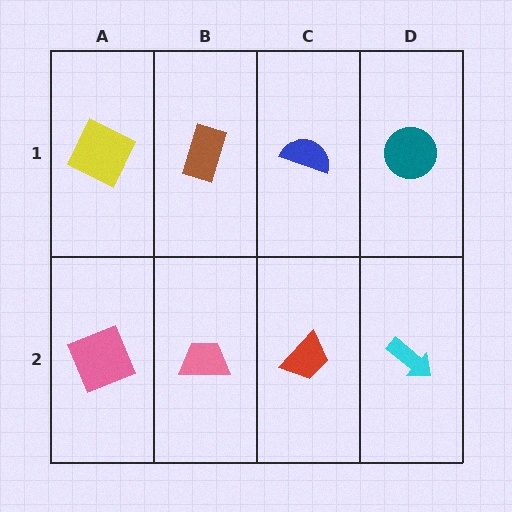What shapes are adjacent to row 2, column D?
A teal circle (row 1, column D), a red trapezoid (row 2, column C).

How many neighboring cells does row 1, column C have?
3.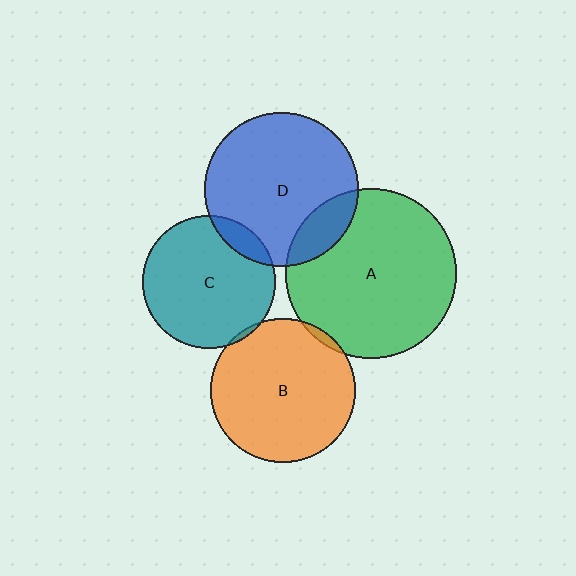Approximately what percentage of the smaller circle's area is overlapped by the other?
Approximately 10%.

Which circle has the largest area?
Circle A (green).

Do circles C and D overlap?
Yes.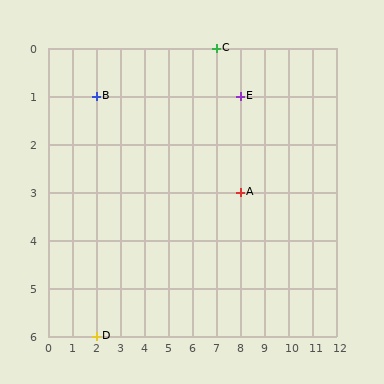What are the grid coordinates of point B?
Point B is at grid coordinates (2, 1).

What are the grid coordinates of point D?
Point D is at grid coordinates (2, 6).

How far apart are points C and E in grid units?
Points C and E are 1 column and 1 row apart (about 1.4 grid units diagonally).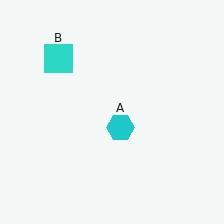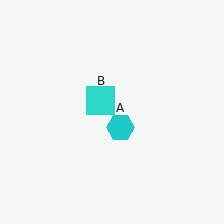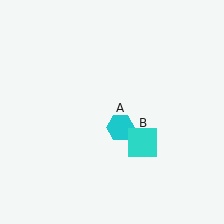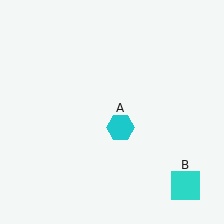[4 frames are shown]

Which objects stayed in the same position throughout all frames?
Cyan hexagon (object A) remained stationary.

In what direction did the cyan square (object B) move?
The cyan square (object B) moved down and to the right.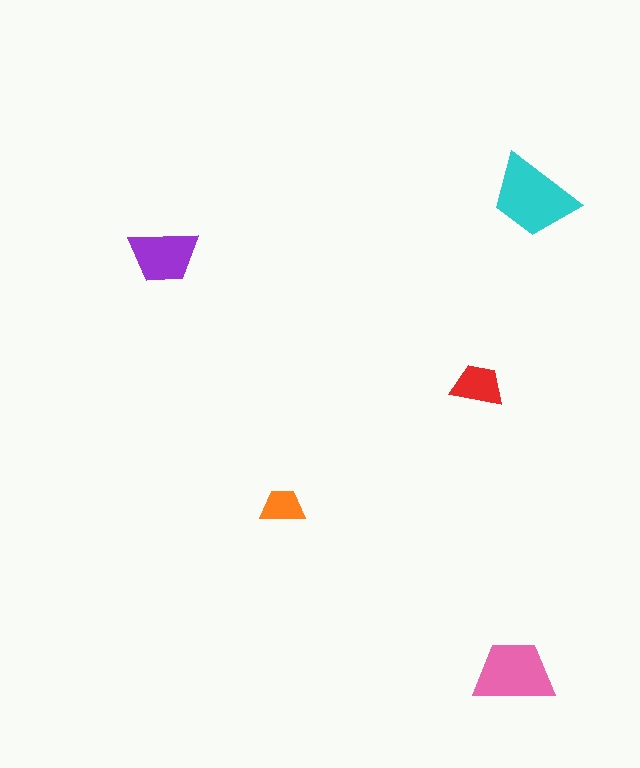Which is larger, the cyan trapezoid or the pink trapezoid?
The cyan one.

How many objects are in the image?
There are 5 objects in the image.